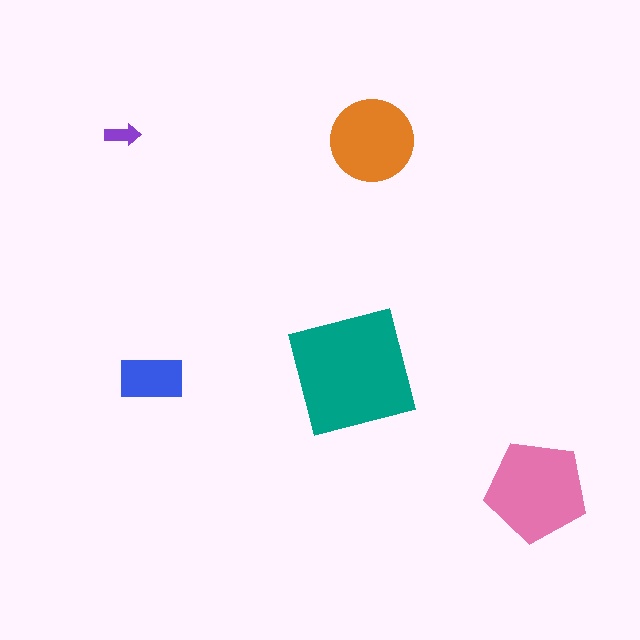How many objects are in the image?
There are 5 objects in the image.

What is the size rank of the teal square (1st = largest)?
1st.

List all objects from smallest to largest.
The purple arrow, the blue rectangle, the orange circle, the pink pentagon, the teal square.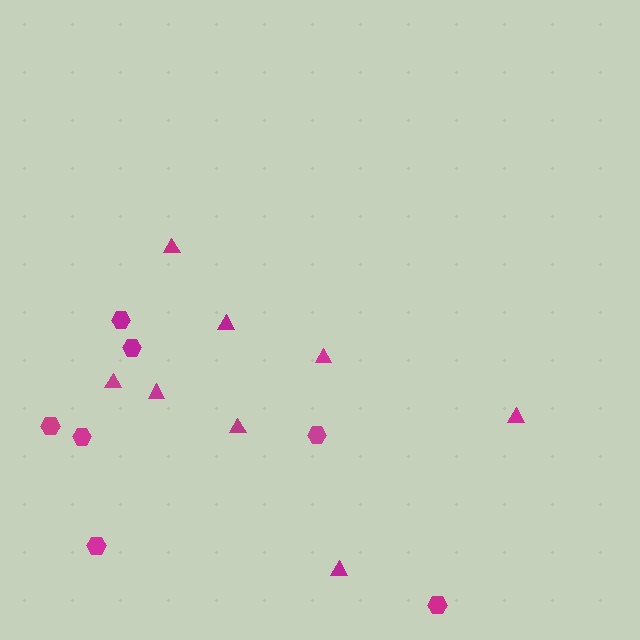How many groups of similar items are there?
There are 2 groups: one group of hexagons (7) and one group of triangles (8).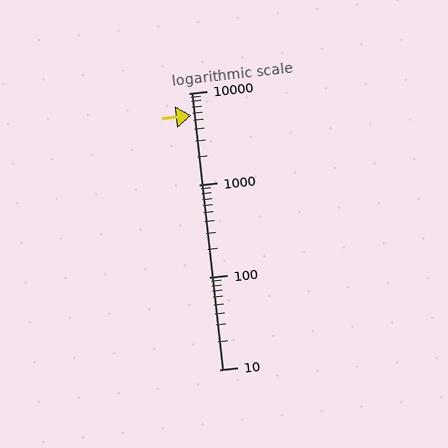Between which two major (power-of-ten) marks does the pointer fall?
The pointer is between 1000 and 10000.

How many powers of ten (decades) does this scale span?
The scale spans 3 decades, from 10 to 10000.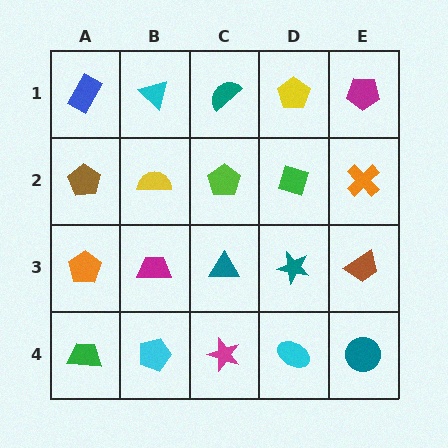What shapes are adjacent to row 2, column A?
A blue rectangle (row 1, column A), an orange pentagon (row 3, column A), a yellow semicircle (row 2, column B).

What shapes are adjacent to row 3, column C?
A lime pentagon (row 2, column C), a magenta star (row 4, column C), a magenta trapezoid (row 3, column B), a teal star (row 3, column D).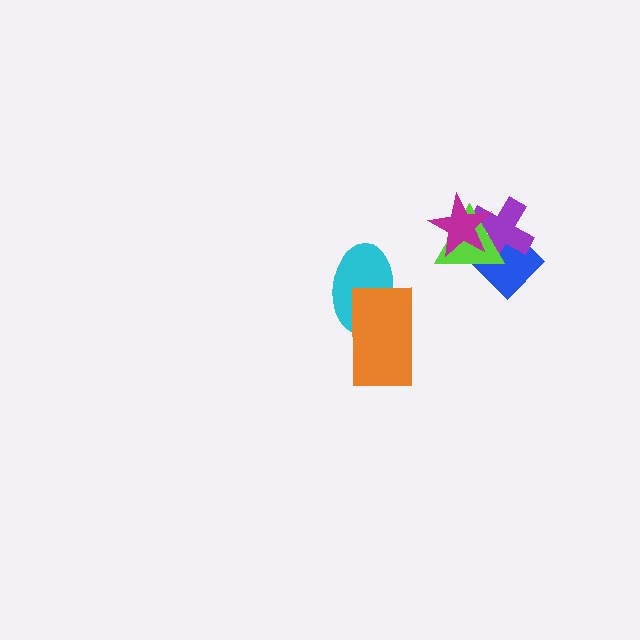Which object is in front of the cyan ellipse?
The orange rectangle is in front of the cyan ellipse.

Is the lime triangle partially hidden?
Yes, it is partially covered by another shape.